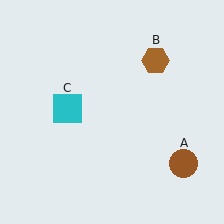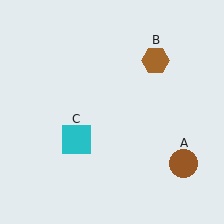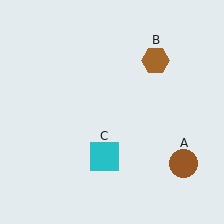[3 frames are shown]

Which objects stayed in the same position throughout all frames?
Brown circle (object A) and brown hexagon (object B) remained stationary.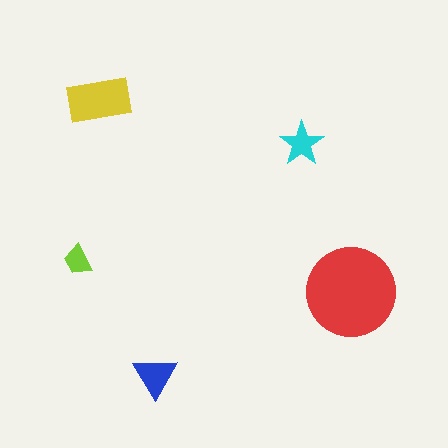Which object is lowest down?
The blue triangle is bottommost.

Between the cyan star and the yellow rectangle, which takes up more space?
The yellow rectangle.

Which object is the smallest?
The lime trapezoid.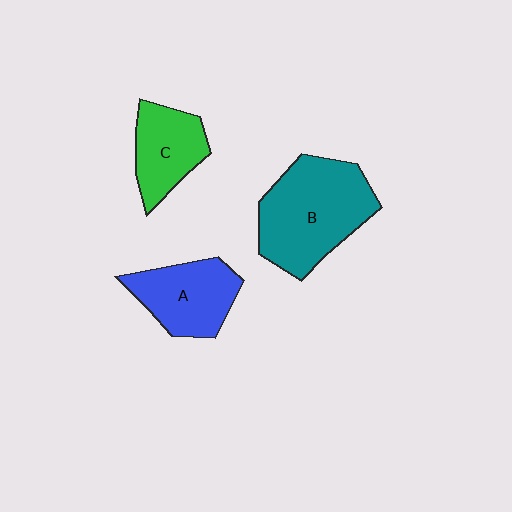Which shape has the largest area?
Shape B (teal).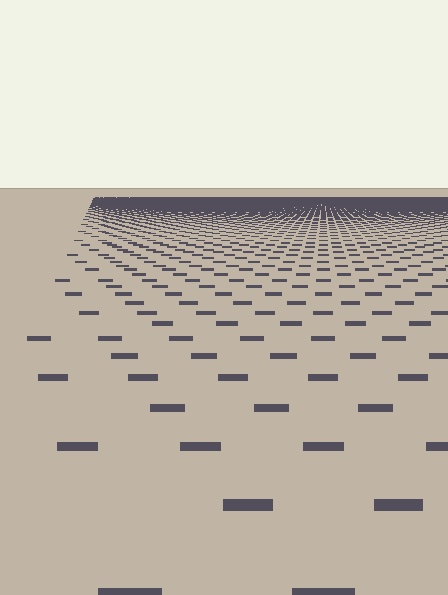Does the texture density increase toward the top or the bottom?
Density increases toward the top.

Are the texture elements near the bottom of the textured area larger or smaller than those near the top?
Larger. Near the bottom, elements are closer to the viewer and appear at a bigger on-screen size.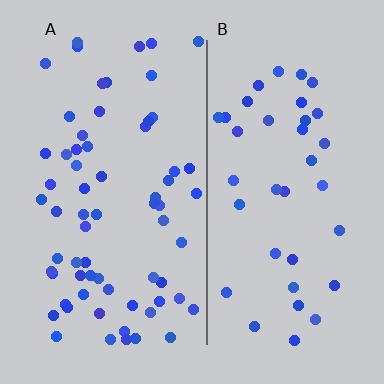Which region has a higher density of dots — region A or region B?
A (the left).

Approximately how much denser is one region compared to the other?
Approximately 1.7× — region A over region B.